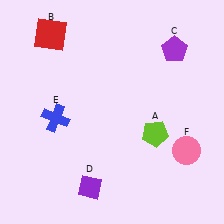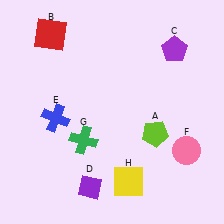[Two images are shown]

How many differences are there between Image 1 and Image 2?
There are 2 differences between the two images.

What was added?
A green cross (G), a yellow square (H) were added in Image 2.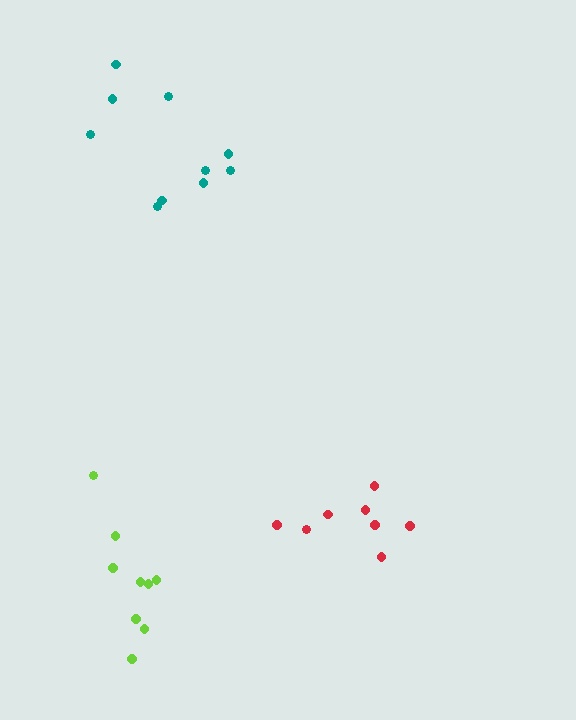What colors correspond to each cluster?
The clusters are colored: lime, teal, red.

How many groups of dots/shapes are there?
There are 3 groups.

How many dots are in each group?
Group 1: 9 dots, Group 2: 10 dots, Group 3: 8 dots (27 total).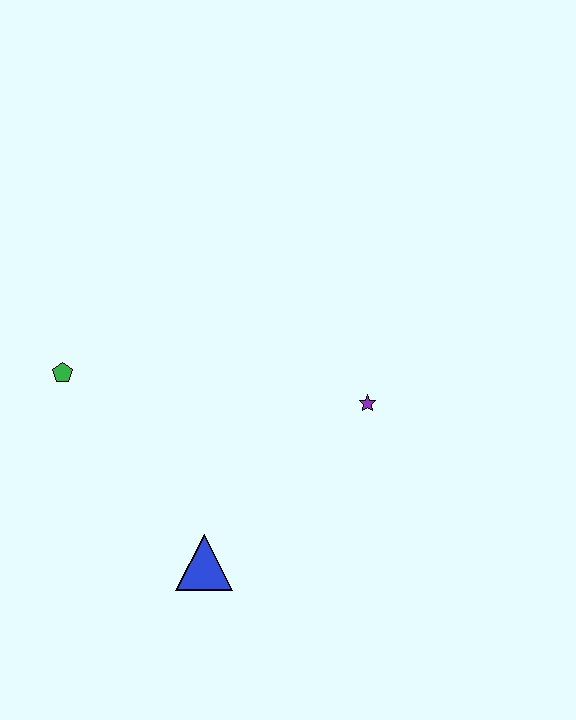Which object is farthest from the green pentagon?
The purple star is farthest from the green pentagon.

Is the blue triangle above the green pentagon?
No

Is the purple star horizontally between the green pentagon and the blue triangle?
No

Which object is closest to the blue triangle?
The purple star is closest to the blue triangle.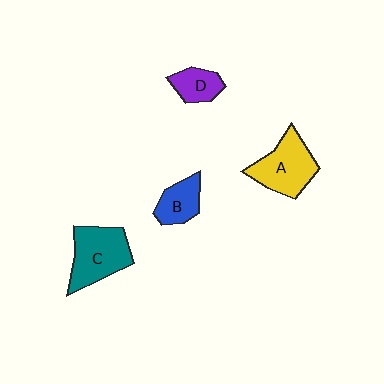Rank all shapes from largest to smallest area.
From largest to smallest: C (teal), A (yellow), B (blue), D (purple).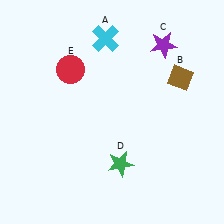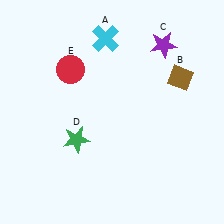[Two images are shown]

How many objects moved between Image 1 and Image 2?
1 object moved between the two images.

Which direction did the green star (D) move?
The green star (D) moved left.